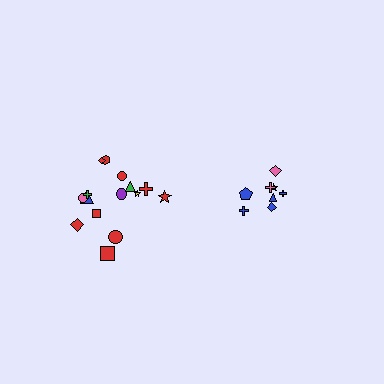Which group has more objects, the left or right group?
The left group.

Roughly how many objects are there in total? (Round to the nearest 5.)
Roughly 25 objects in total.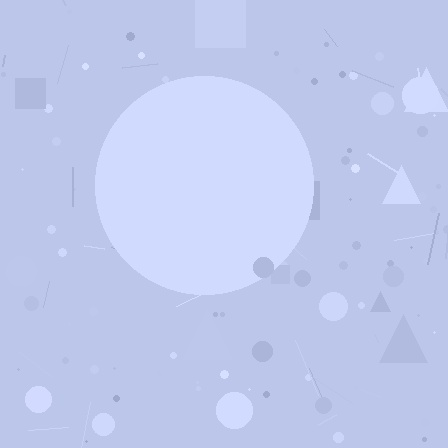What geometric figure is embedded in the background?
A circle is embedded in the background.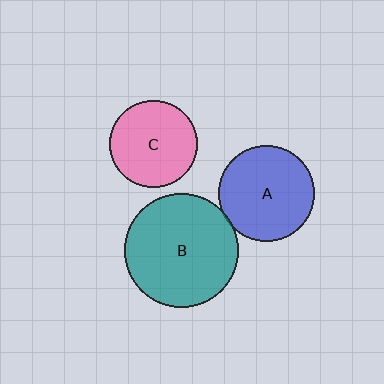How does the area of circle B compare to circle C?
Approximately 1.7 times.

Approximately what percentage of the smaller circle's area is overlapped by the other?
Approximately 5%.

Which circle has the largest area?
Circle B (teal).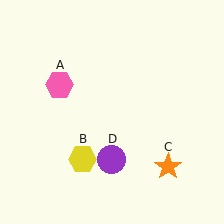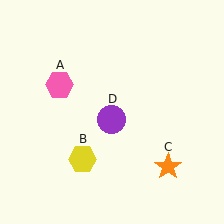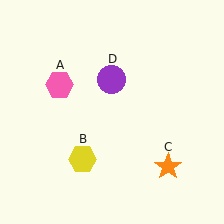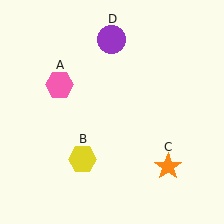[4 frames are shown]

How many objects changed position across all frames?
1 object changed position: purple circle (object D).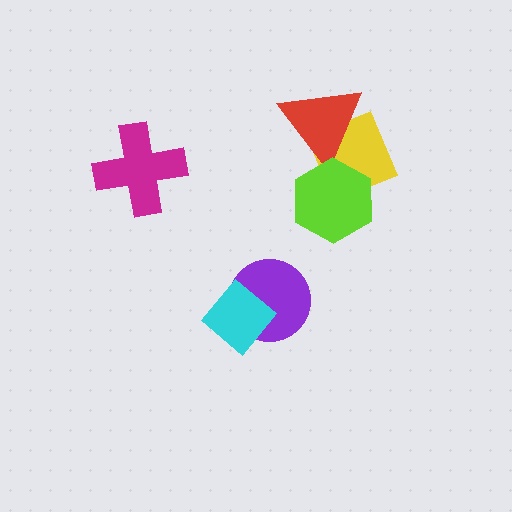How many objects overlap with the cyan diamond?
1 object overlaps with the cyan diamond.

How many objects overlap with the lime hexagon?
2 objects overlap with the lime hexagon.